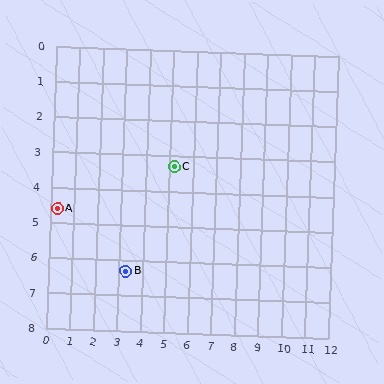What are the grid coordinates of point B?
Point B is at approximately (3.3, 6.3).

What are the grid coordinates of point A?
Point A is at approximately (0.3, 4.6).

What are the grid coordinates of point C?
Point C is at approximately (5.2, 3.3).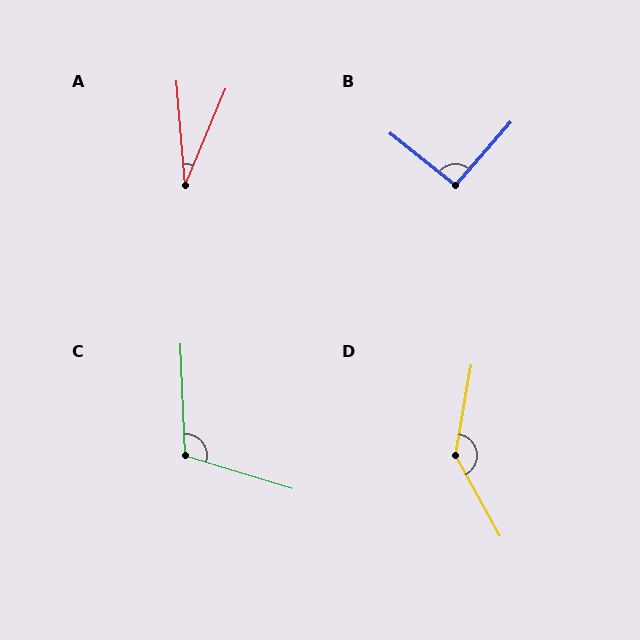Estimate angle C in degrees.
Approximately 109 degrees.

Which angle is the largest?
D, at approximately 141 degrees.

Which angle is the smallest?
A, at approximately 27 degrees.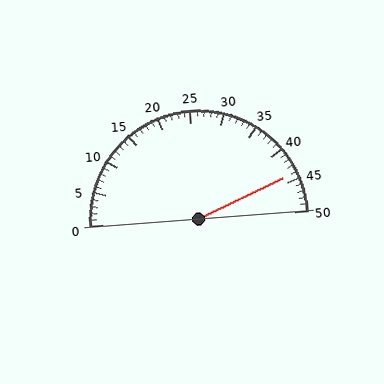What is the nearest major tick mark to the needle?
The nearest major tick mark is 45.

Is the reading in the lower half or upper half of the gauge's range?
The reading is in the upper half of the range (0 to 50).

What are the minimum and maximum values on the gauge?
The gauge ranges from 0 to 50.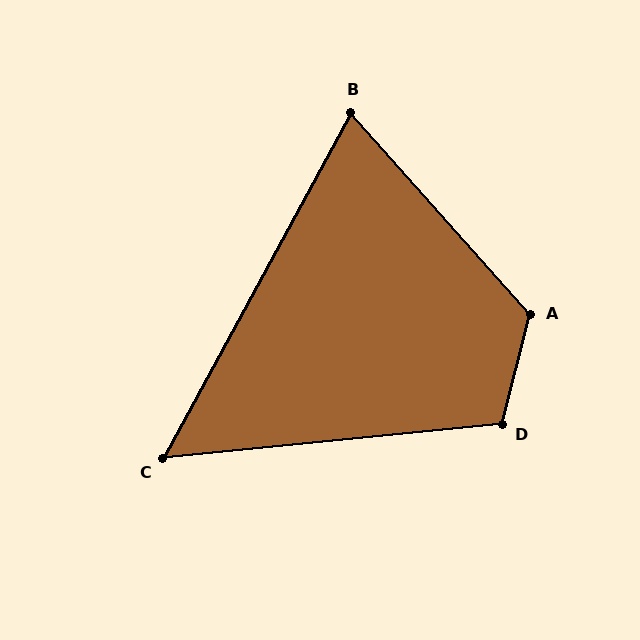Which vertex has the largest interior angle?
A, at approximately 124 degrees.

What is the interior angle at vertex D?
Approximately 110 degrees (obtuse).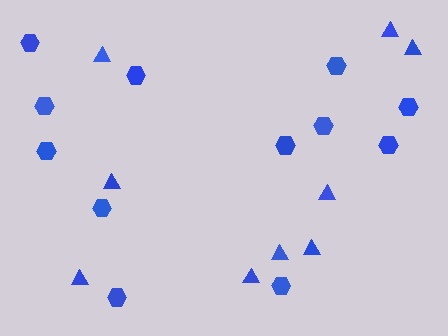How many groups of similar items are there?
There are 2 groups: one group of triangles (9) and one group of hexagons (12).